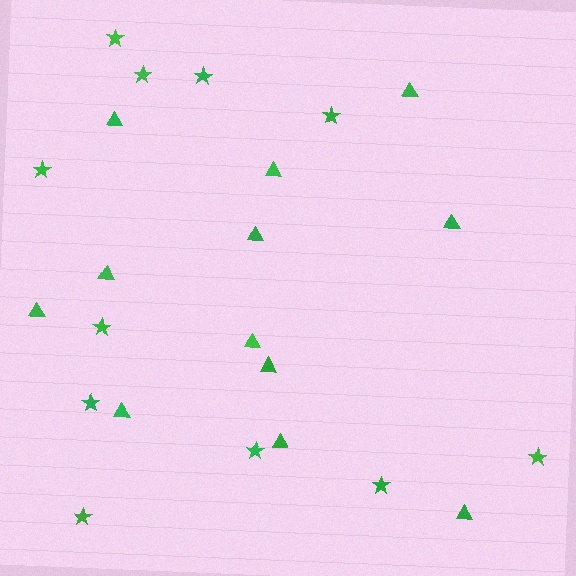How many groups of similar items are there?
There are 2 groups: one group of triangles (12) and one group of stars (11).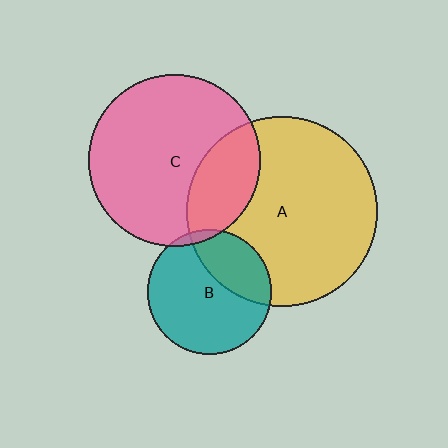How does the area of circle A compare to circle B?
Approximately 2.3 times.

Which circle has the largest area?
Circle A (yellow).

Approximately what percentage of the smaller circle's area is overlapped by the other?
Approximately 30%.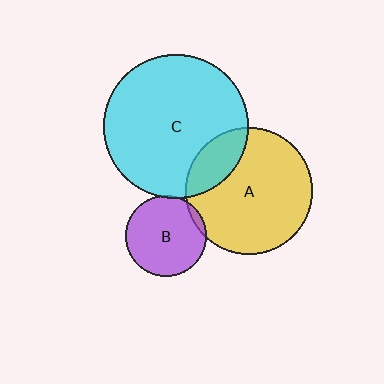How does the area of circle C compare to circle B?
Approximately 3.2 times.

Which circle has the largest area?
Circle C (cyan).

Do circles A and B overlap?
Yes.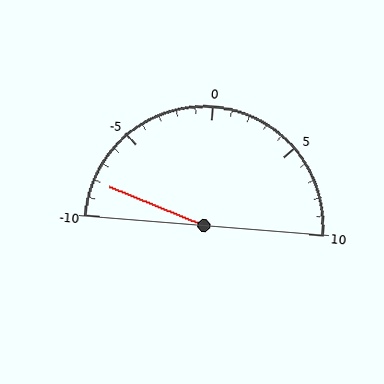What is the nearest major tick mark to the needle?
The nearest major tick mark is -10.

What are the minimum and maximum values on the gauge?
The gauge ranges from -10 to 10.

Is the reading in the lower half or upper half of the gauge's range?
The reading is in the lower half of the range (-10 to 10).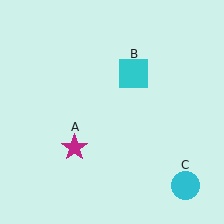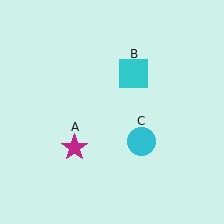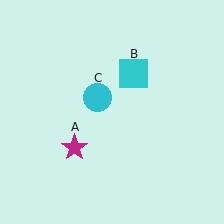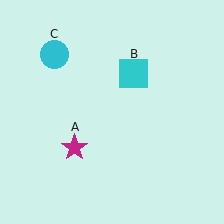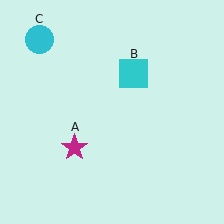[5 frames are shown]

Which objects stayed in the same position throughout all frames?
Magenta star (object A) and cyan square (object B) remained stationary.